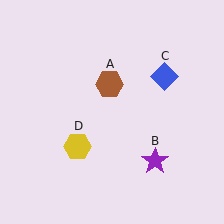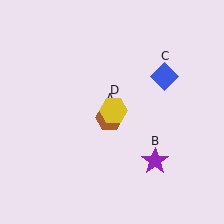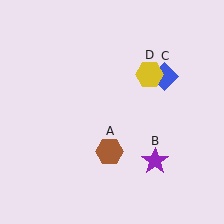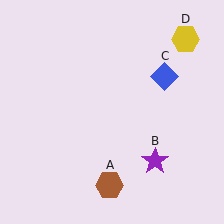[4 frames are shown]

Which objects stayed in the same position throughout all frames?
Purple star (object B) and blue diamond (object C) remained stationary.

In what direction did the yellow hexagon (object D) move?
The yellow hexagon (object D) moved up and to the right.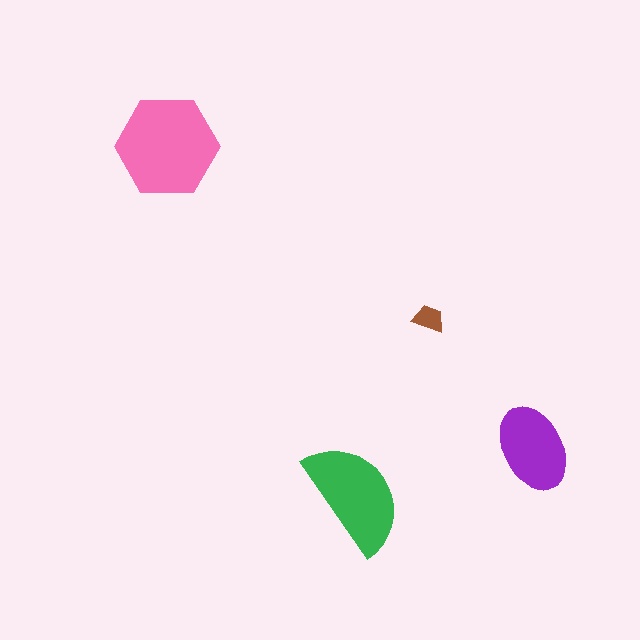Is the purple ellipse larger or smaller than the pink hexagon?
Smaller.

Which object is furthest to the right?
The purple ellipse is rightmost.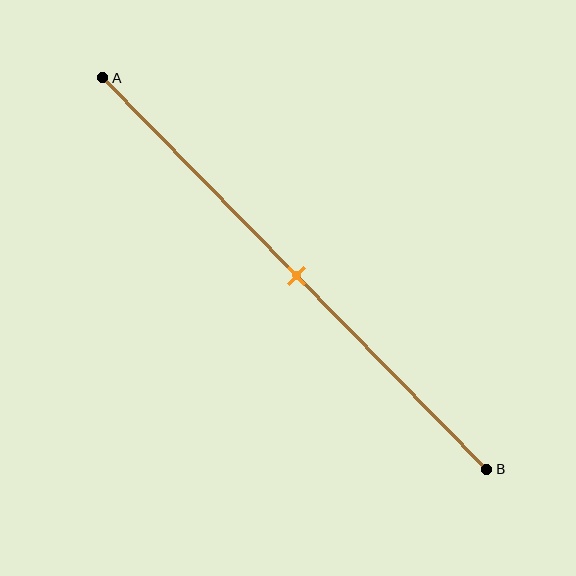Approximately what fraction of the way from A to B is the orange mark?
The orange mark is approximately 50% of the way from A to B.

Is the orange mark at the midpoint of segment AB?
Yes, the mark is approximately at the midpoint.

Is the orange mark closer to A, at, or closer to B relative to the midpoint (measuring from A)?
The orange mark is approximately at the midpoint of segment AB.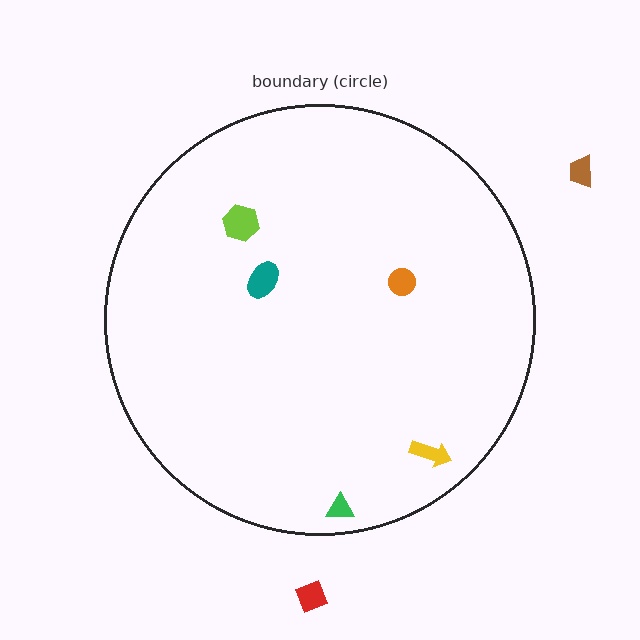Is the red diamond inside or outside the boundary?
Outside.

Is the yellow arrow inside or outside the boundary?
Inside.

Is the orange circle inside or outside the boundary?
Inside.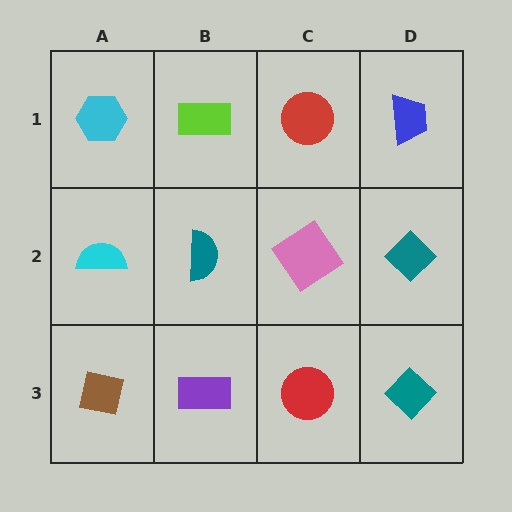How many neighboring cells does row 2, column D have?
3.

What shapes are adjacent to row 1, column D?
A teal diamond (row 2, column D), a red circle (row 1, column C).